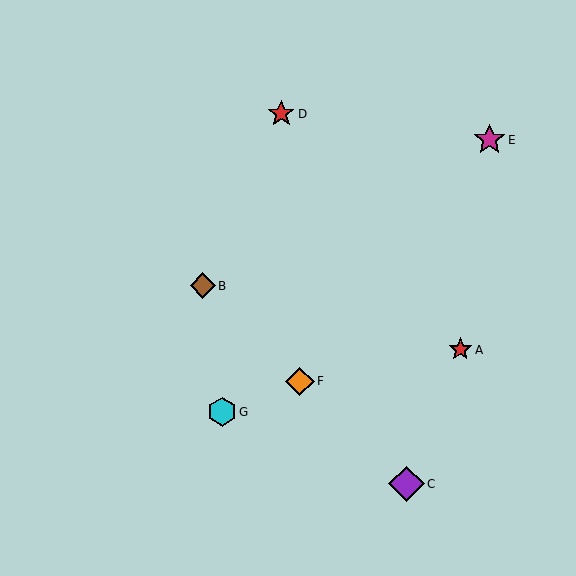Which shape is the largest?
The purple diamond (labeled C) is the largest.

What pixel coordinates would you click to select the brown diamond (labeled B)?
Click at (203, 286) to select the brown diamond B.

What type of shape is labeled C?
Shape C is a purple diamond.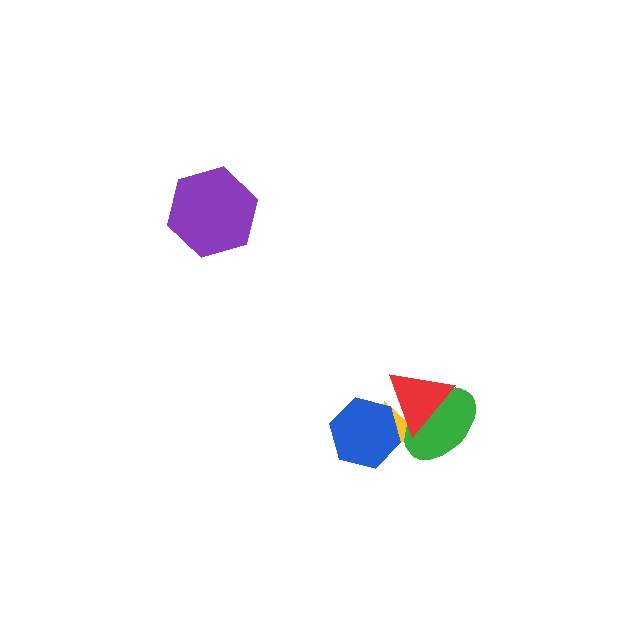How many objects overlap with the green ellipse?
2 objects overlap with the green ellipse.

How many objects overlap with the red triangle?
3 objects overlap with the red triangle.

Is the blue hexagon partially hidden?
Yes, it is partially covered by another shape.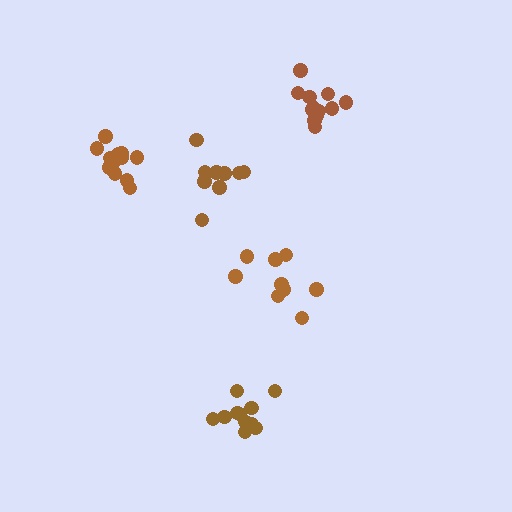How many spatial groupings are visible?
There are 5 spatial groupings.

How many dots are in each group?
Group 1: 9 dots, Group 2: 9 dots, Group 3: 11 dots, Group 4: 12 dots, Group 5: 13 dots (54 total).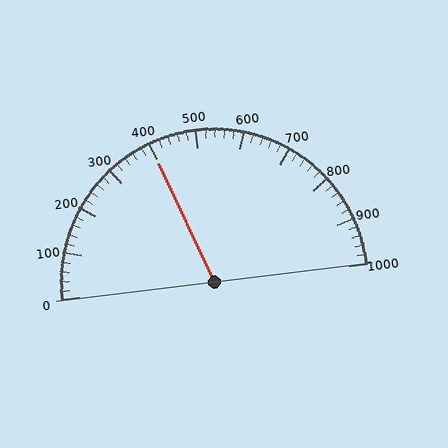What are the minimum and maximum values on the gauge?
The gauge ranges from 0 to 1000.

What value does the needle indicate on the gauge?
The needle indicates approximately 400.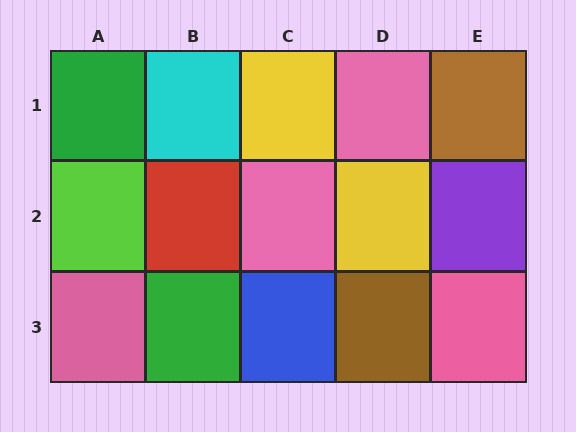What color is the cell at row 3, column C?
Blue.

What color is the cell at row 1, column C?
Yellow.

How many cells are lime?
1 cell is lime.